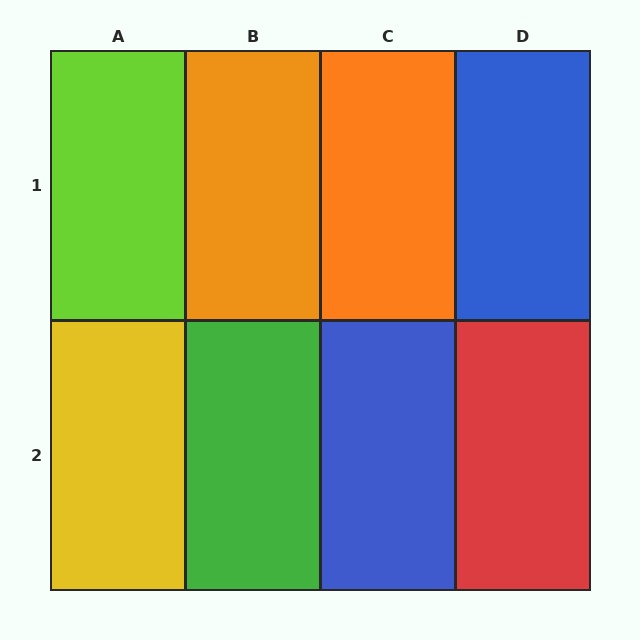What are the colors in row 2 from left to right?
Yellow, green, blue, red.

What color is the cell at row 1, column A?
Lime.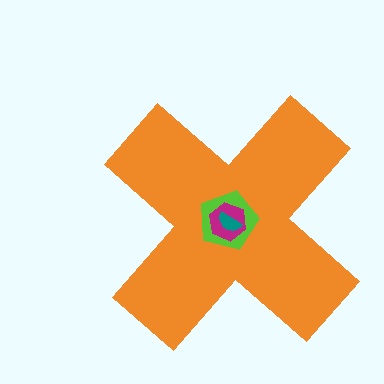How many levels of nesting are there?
4.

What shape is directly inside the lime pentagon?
The magenta hexagon.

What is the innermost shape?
The teal semicircle.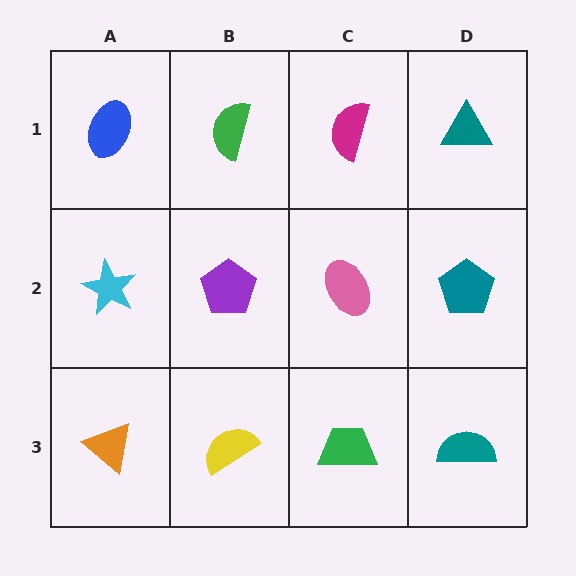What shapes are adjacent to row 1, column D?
A teal pentagon (row 2, column D), a magenta semicircle (row 1, column C).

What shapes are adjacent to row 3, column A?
A cyan star (row 2, column A), a yellow semicircle (row 3, column B).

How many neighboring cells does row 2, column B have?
4.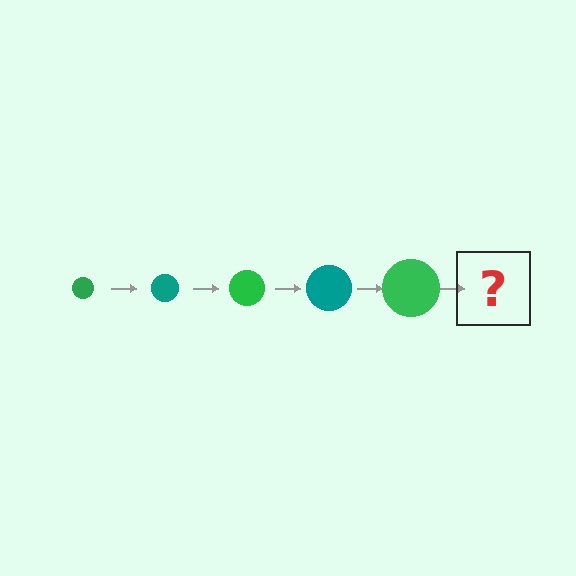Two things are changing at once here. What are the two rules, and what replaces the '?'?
The two rules are that the circle grows larger each step and the color cycles through green and teal. The '?' should be a teal circle, larger than the previous one.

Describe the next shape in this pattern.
It should be a teal circle, larger than the previous one.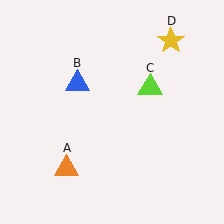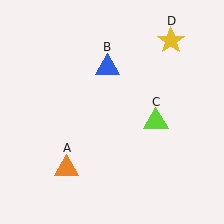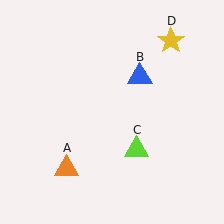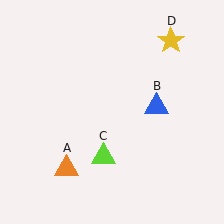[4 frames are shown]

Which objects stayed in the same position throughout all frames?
Orange triangle (object A) and yellow star (object D) remained stationary.